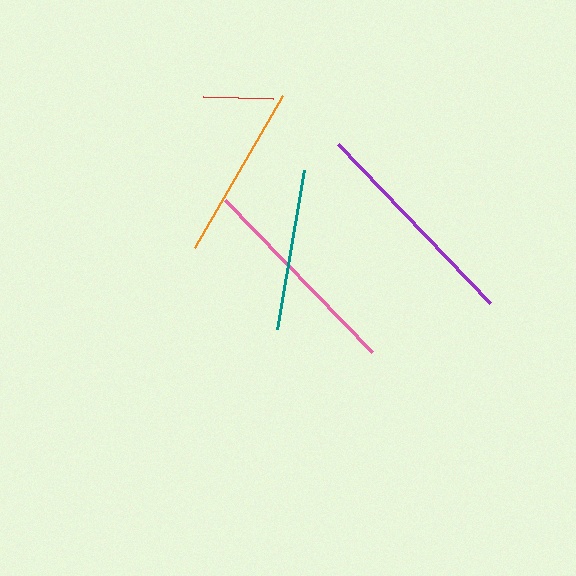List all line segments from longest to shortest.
From longest to shortest: purple, pink, orange, teal, red.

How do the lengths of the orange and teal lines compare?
The orange and teal lines are approximately the same length.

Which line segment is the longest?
The purple line is the longest at approximately 220 pixels.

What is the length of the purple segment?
The purple segment is approximately 220 pixels long.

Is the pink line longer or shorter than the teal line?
The pink line is longer than the teal line.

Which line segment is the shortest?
The red line is the shortest at approximately 70 pixels.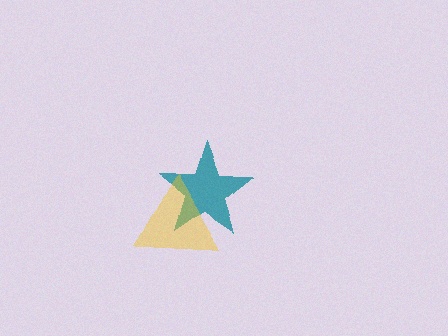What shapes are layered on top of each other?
The layered shapes are: a teal star, a yellow triangle.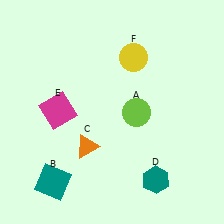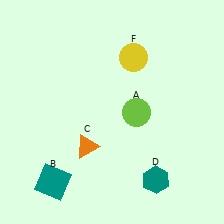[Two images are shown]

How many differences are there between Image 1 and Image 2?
There is 1 difference between the two images.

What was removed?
The magenta square (E) was removed in Image 2.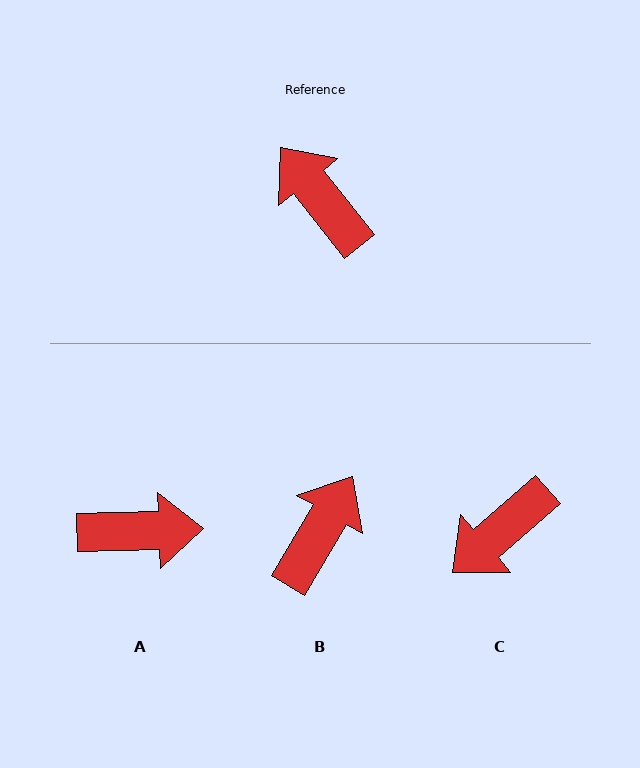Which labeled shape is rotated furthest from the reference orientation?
A, about 127 degrees away.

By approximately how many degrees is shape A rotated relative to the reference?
Approximately 127 degrees clockwise.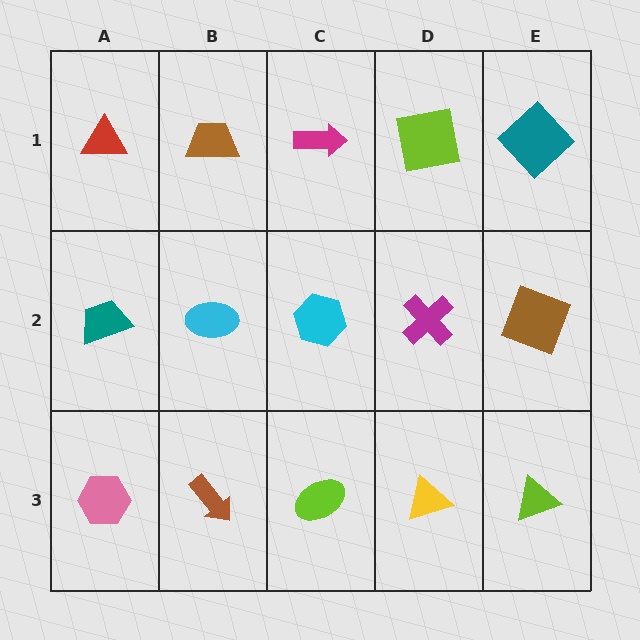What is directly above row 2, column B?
A brown trapezoid.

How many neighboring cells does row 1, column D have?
3.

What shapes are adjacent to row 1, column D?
A magenta cross (row 2, column D), a magenta arrow (row 1, column C), a teal diamond (row 1, column E).